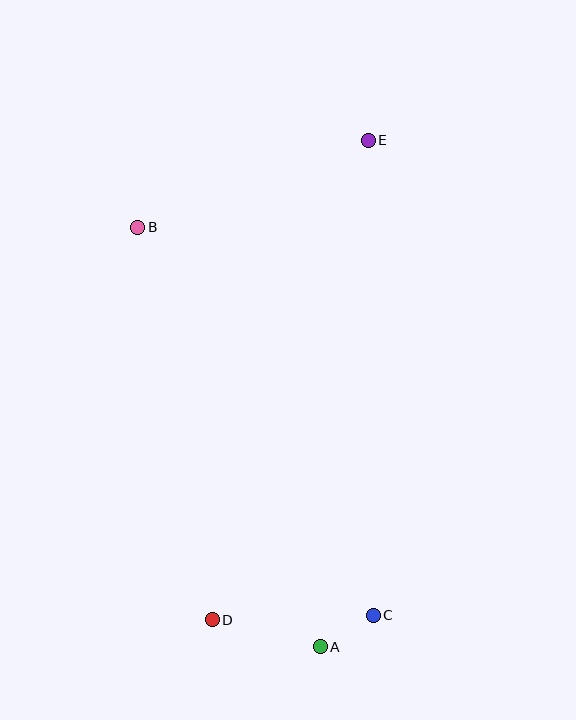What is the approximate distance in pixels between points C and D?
The distance between C and D is approximately 161 pixels.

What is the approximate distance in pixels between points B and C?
The distance between B and C is approximately 454 pixels.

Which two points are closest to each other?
Points A and C are closest to each other.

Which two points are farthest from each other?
Points A and E are farthest from each other.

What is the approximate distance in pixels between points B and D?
The distance between B and D is approximately 399 pixels.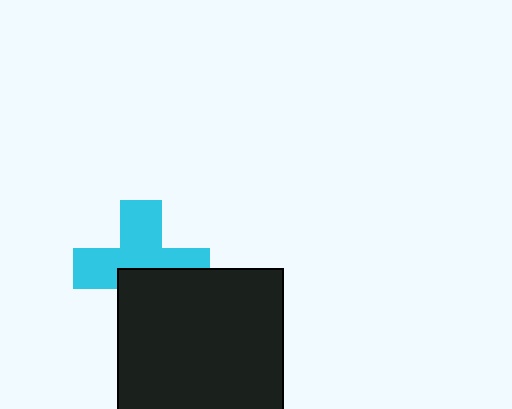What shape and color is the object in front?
The object in front is a black rectangle.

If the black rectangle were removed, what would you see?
You would see the complete cyan cross.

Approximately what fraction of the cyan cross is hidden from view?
Roughly 41% of the cyan cross is hidden behind the black rectangle.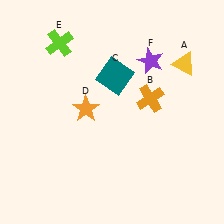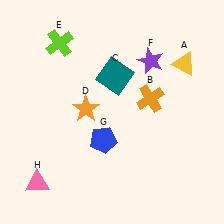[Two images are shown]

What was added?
A blue pentagon (G), a pink triangle (H) were added in Image 2.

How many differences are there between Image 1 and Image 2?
There are 2 differences between the two images.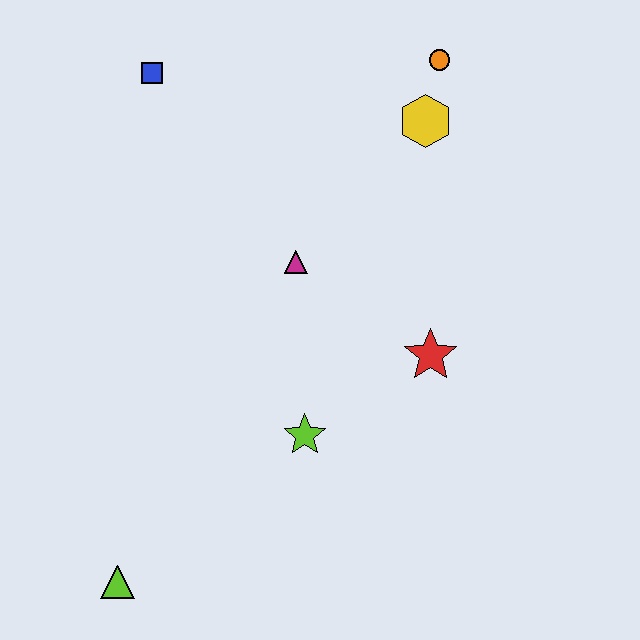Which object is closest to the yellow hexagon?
The orange circle is closest to the yellow hexagon.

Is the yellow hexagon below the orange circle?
Yes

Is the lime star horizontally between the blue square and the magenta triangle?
No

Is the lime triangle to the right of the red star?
No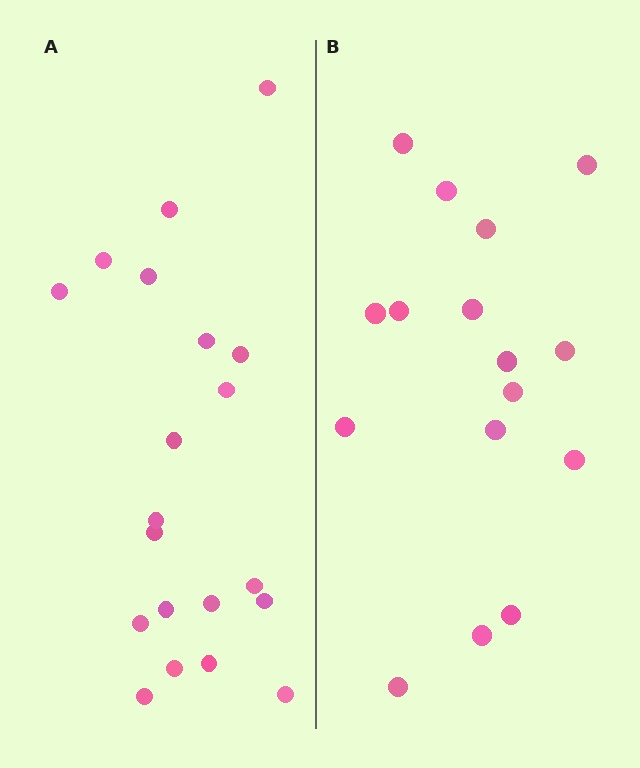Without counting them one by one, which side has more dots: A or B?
Region A (the left region) has more dots.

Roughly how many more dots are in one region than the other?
Region A has about 4 more dots than region B.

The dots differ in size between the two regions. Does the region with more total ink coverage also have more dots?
No. Region B has more total ink coverage because its dots are larger, but region A actually contains more individual dots. Total area can be misleading — the number of items is what matters here.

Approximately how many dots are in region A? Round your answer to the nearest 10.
About 20 dots.